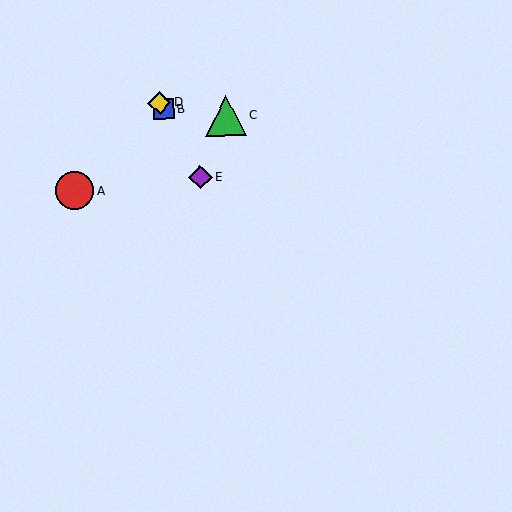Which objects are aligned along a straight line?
Objects B, D, E are aligned along a straight line.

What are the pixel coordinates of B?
Object B is at (163, 109).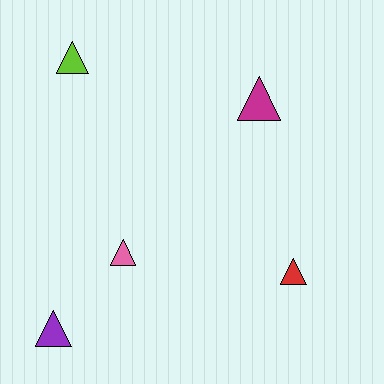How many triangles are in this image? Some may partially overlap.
There are 5 triangles.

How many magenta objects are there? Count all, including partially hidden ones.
There is 1 magenta object.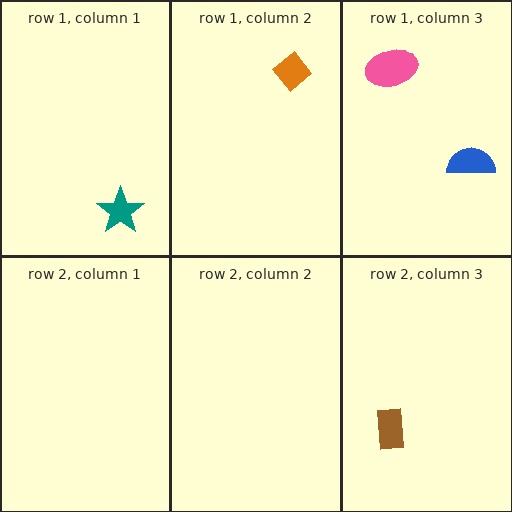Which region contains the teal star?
The row 1, column 1 region.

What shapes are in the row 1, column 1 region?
The teal star.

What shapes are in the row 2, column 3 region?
The brown rectangle.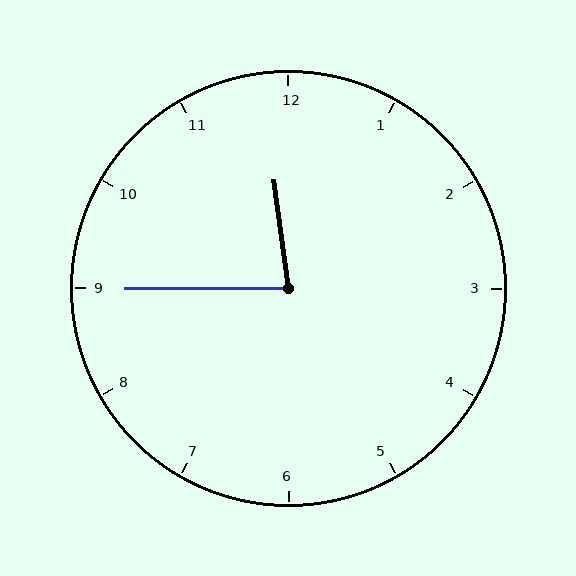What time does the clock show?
11:45.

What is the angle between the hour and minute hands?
Approximately 82 degrees.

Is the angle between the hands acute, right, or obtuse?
It is acute.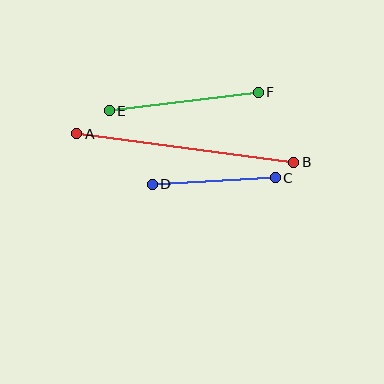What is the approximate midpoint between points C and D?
The midpoint is at approximately (214, 181) pixels.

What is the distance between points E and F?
The distance is approximately 150 pixels.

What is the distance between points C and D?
The distance is approximately 123 pixels.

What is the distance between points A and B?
The distance is approximately 219 pixels.